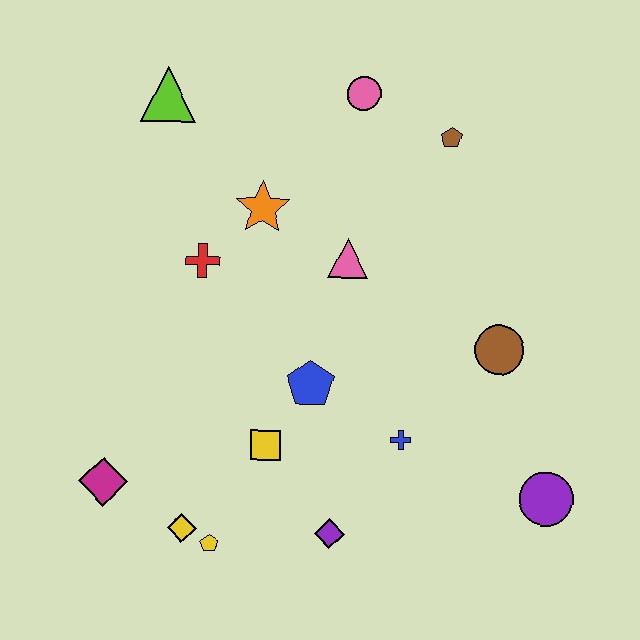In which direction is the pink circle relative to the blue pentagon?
The pink circle is above the blue pentagon.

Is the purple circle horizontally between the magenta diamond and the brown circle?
No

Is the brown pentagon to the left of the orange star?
No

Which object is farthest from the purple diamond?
The lime triangle is farthest from the purple diamond.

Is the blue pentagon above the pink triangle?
No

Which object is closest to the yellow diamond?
The yellow pentagon is closest to the yellow diamond.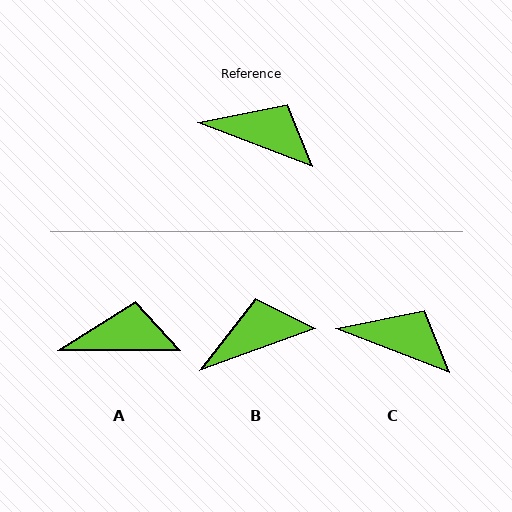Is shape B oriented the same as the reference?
No, it is off by about 41 degrees.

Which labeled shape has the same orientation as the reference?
C.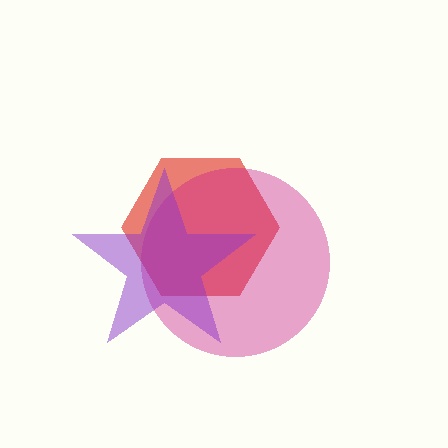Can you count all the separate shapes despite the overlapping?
Yes, there are 3 separate shapes.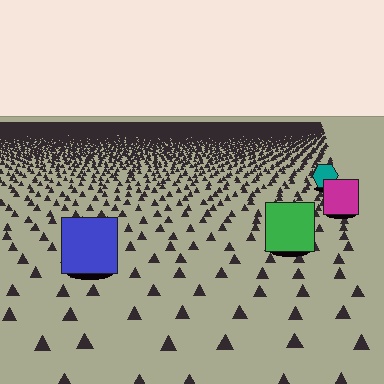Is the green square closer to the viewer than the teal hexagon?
Yes. The green square is closer — you can tell from the texture gradient: the ground texture is coarser near it.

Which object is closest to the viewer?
The blue square is closest. The texture marks near it are larger and more spread out.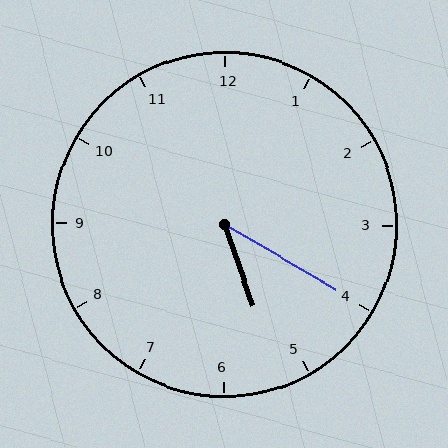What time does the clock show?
5:20.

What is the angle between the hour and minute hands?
Approximately 40 degrees.